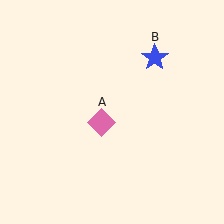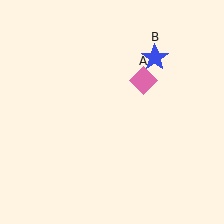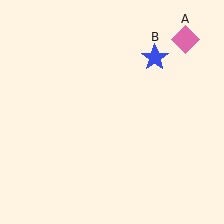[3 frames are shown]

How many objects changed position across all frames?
1 object changed position: pink diamond (object A).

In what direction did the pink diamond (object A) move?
The pink diamond (object A) moved up and to the right.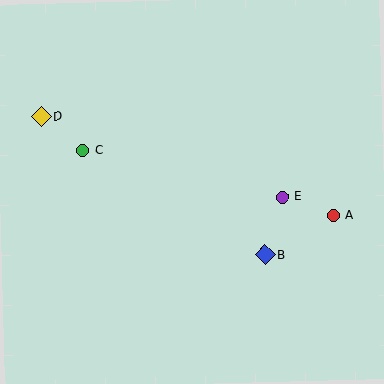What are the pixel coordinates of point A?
Point A is at (333, 215).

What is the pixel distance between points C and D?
The distance between C and D is 53 pixels.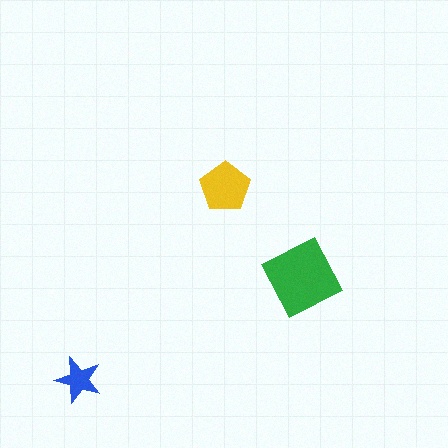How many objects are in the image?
There are 3 objects in the image.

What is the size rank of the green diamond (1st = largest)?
1st.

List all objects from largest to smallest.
The green diamond, the yellow pentagon, the blue star.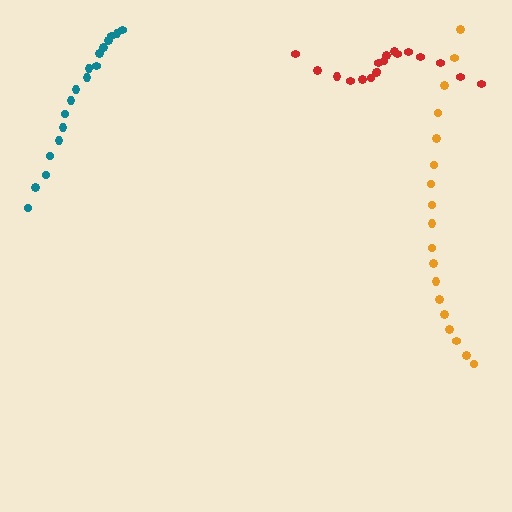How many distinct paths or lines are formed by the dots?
There are 3 distinct paths.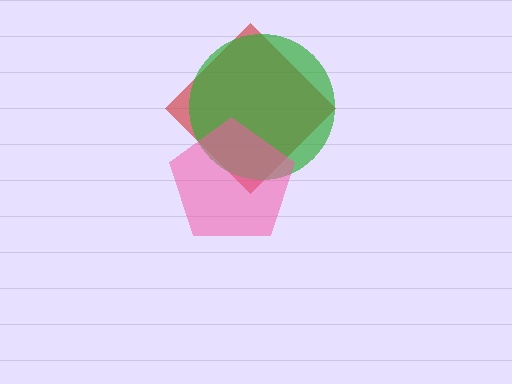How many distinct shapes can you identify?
There are 3 distinct shapes: a red diamond, a green circle, a pink pentagon.